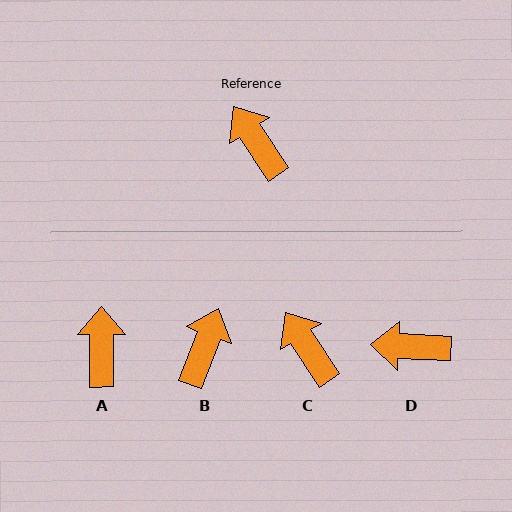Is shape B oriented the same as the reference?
No, it is off by about 54 degrees.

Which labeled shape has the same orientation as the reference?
C.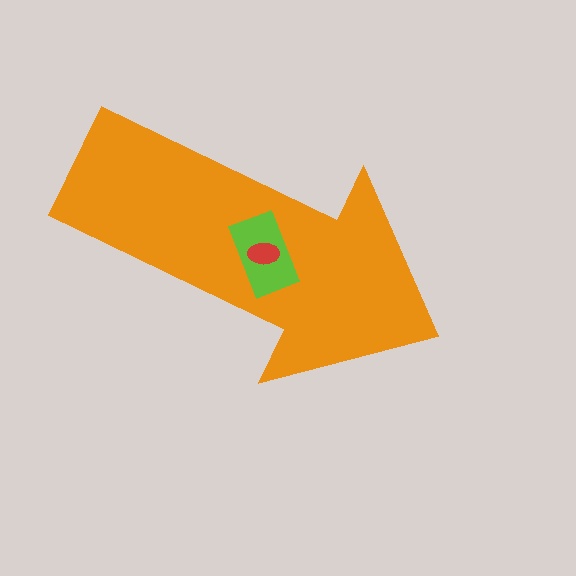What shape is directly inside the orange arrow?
The lime rectangle.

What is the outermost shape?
The orange arrow.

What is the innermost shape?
The red ellipse.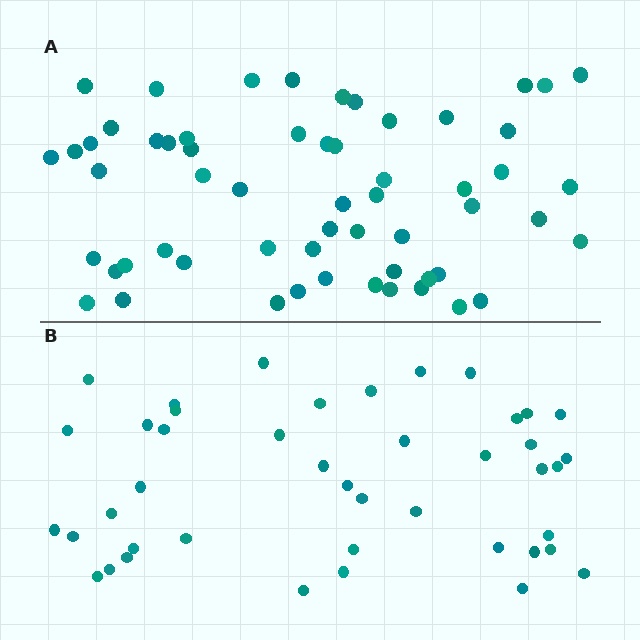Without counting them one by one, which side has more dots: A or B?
Region A (the top region) has more dots.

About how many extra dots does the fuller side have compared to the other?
Region A has approximately 15 more dots than region B.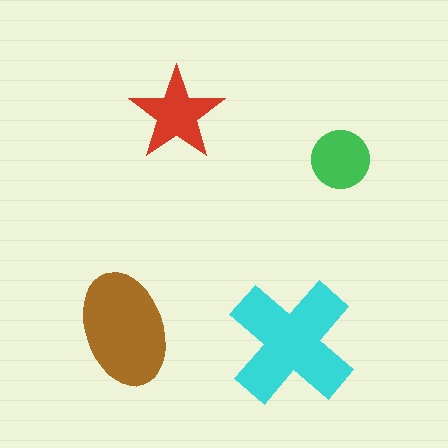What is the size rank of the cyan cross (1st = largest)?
1st.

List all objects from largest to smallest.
The cyan cross, the brown ellipse, the red star, the green circle.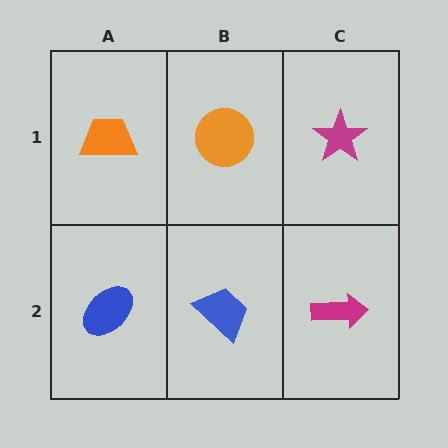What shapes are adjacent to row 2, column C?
A magenta star (row 1, column C), a blue trapezoid (row 2, column B).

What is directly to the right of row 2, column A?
A blue trapezoid.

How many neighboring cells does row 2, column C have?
2.